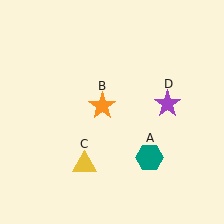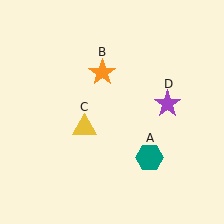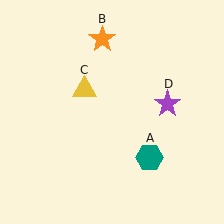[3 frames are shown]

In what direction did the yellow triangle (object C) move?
The yellow triangle (object C) moved up.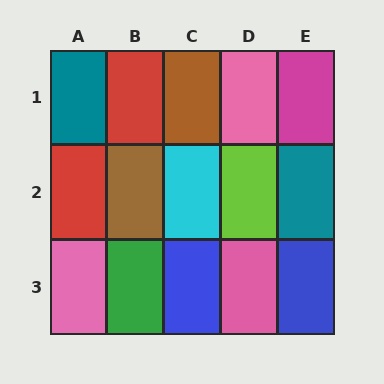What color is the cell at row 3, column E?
Blue.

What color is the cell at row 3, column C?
Blue.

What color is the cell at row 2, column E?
Teal.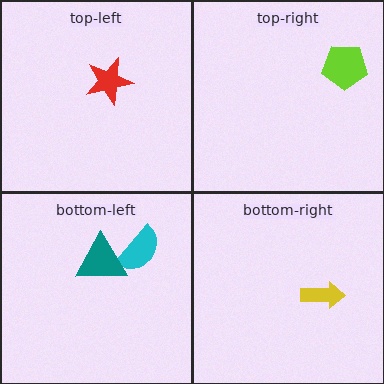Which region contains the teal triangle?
The bottom-left region.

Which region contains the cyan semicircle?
The bottom-left region.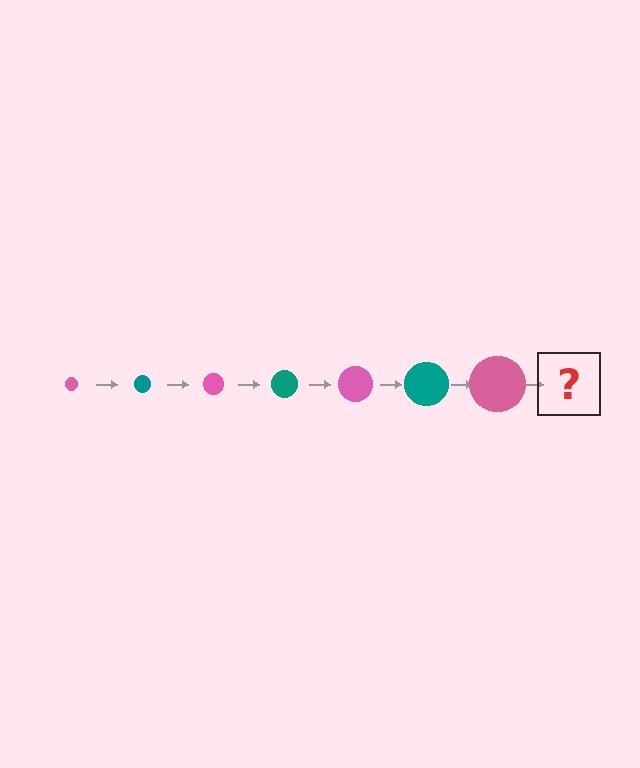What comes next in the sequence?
The next element should be a teal circle, larger than the previous one.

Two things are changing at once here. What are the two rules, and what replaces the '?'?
The two rules are that the circle grows larger each step and the color cycles through pink and teal. The '?' should be a teal circle, larger than the previous one.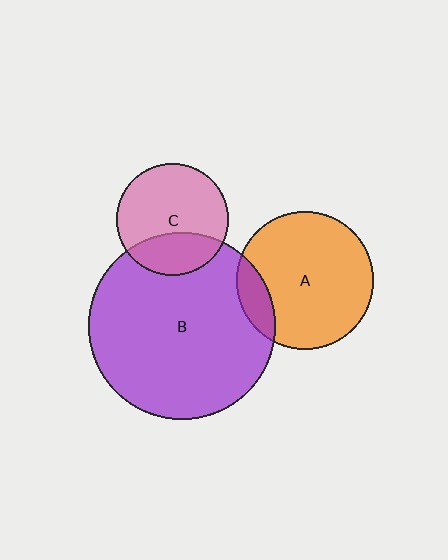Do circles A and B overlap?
Yes.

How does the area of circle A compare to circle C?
Approximately 1.5 times.